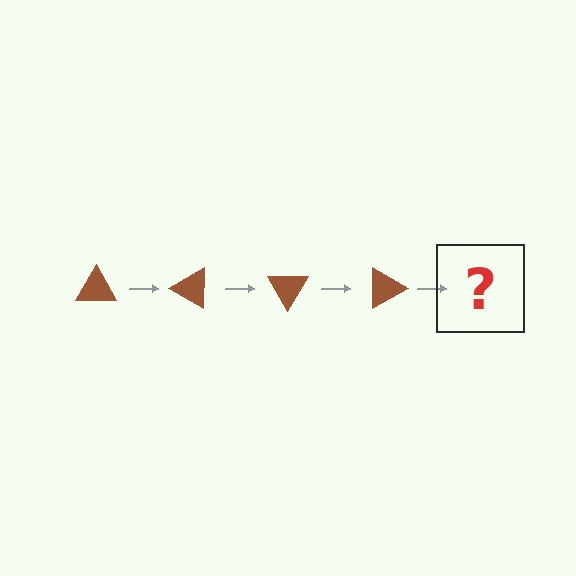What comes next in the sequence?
The next element should be a brown triangle rotated 120 degrees.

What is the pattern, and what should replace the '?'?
The pattern is that the triangle rotates 30 degrees each step. The '?' should be a brown triangle rotated 120 degrees.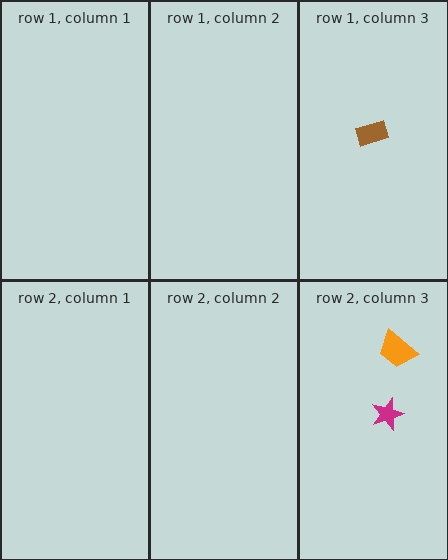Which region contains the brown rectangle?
The row 1, column 3 region.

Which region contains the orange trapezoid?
The row 2, column 3 region.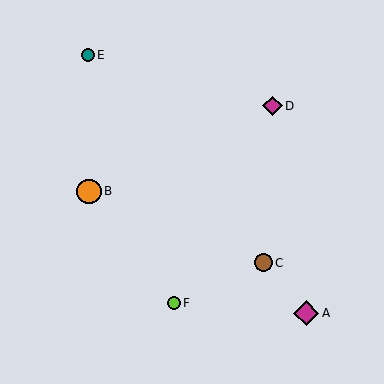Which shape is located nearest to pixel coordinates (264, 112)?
The magenta diamond (labeled D) at (273, 106) is nearest to that location.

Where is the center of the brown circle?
The center of the brown circle is at (263, 263).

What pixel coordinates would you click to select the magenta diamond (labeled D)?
Click at (273, 106) to select the magenta diamond D.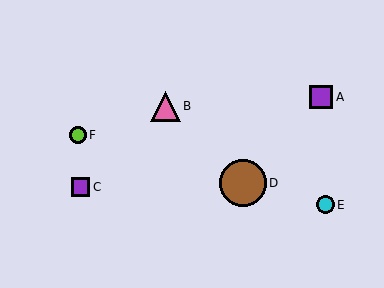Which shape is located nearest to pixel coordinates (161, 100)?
The pink triangle (labeled B) at (165, 106) is nearest to that location.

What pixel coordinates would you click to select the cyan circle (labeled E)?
Click at (325, 205) to select the cyan circle E.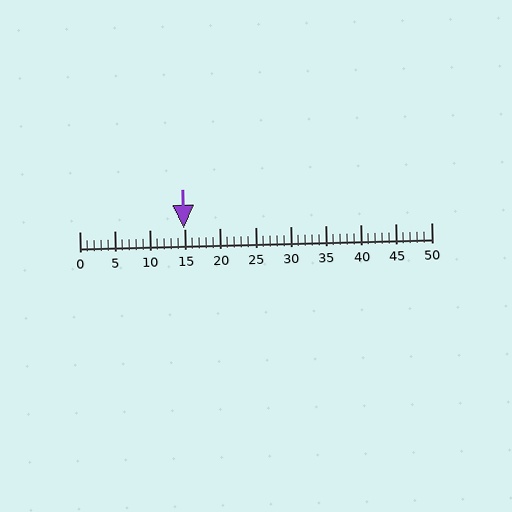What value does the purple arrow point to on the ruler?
The purple arrow points to approximately 15.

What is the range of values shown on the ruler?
The ruler shows values from 0 to 50.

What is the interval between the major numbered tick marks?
The major tick marks are spaced 5 units apart.